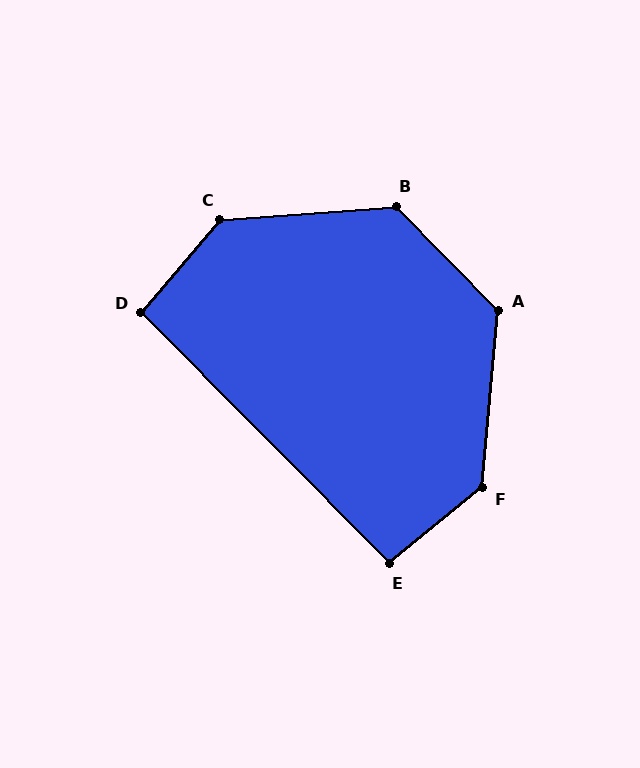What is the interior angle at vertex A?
Approximately 130 degrees (obtuse).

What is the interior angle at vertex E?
Approximately 95 degrees (obtuse).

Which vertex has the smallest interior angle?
D, at approximately 95 degrees.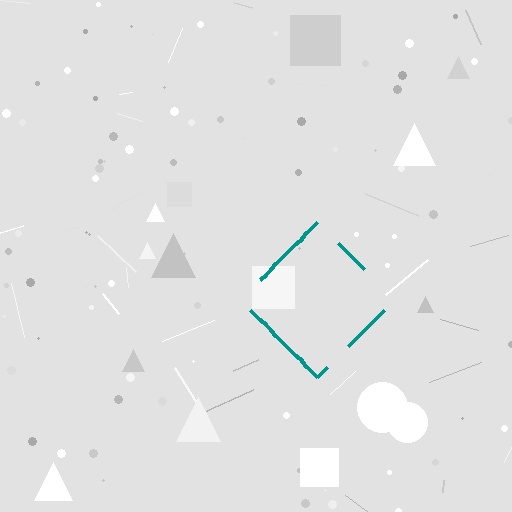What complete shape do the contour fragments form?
The contour fragments form a diamond.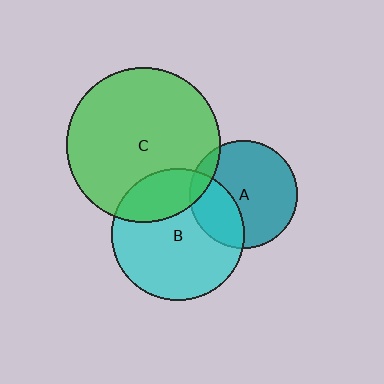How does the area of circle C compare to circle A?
Approximately 2.1 times.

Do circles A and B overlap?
Yes.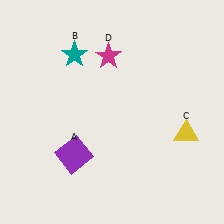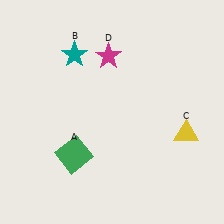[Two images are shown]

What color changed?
The square (A) changed from purple in Image 1 to green in Image 2.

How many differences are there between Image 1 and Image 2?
There is 1 difference between the two images.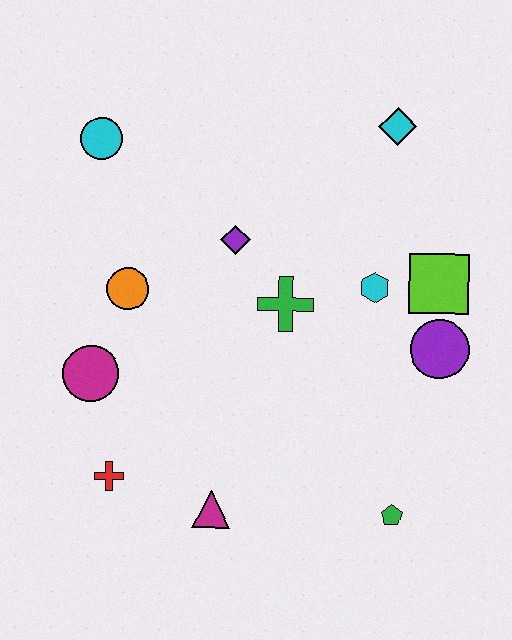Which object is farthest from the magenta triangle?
The cyan diamond is farthest from the magenta triangle.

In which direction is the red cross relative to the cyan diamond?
The red cross is below the cyan diamond.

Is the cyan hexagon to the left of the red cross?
No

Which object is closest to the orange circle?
The magenta circle is closest to the orange circle.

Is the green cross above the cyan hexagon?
No